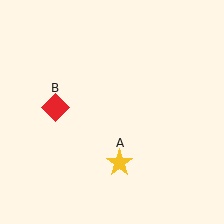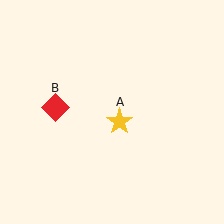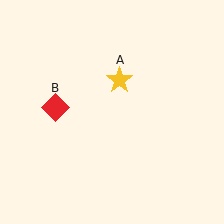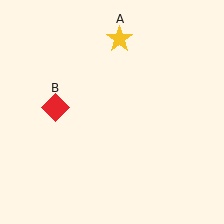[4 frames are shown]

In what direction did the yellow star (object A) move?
The yellow star (object A) moved up.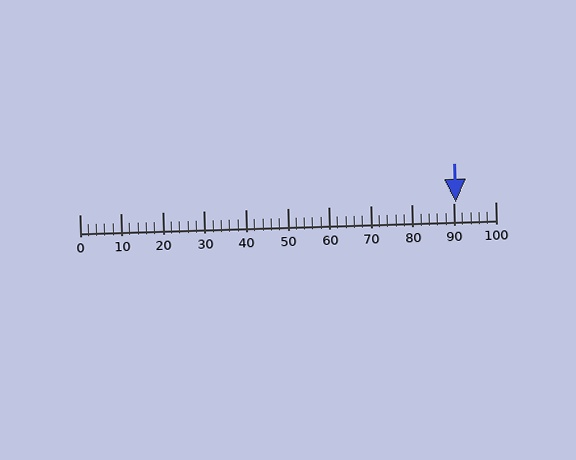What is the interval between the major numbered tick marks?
The major tick marks are spaced 10 units apart.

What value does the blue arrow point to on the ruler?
The blue arrow points to approximately 90.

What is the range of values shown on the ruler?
The ruler shows values from 0 to 100.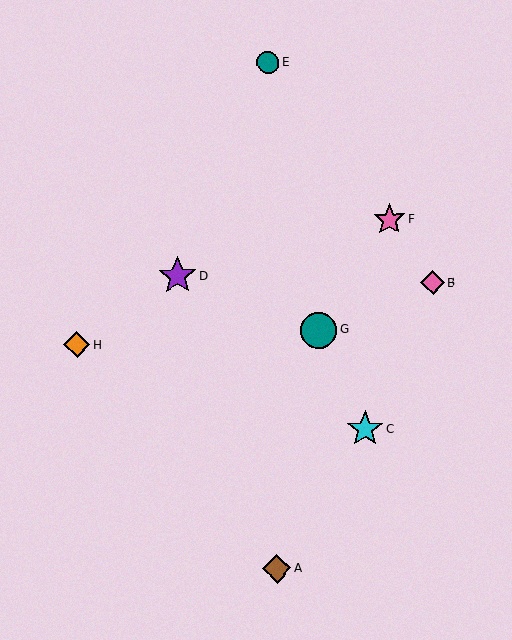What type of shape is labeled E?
Shape E is a teal circle.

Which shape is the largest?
The purple star (labeled D) is the largest.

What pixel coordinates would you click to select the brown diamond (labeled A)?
Click at (277, 569) to select the brown diamond A.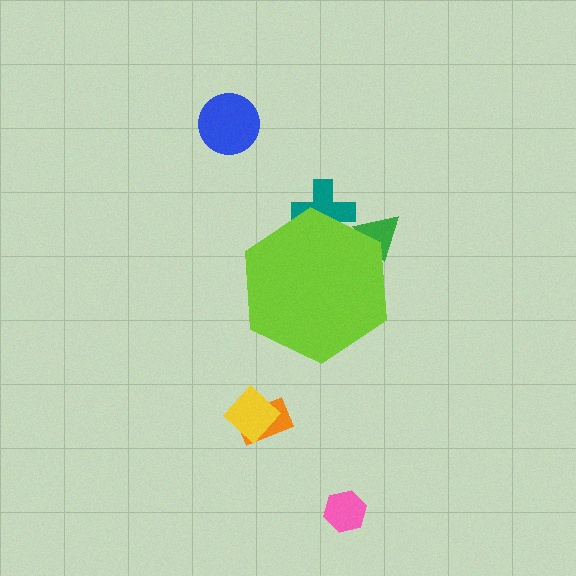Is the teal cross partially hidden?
Yes, the teal cross is partially hidden behind the lime hexagon.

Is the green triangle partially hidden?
Yes, the green triangle is partially hidden behind the lime hexagon.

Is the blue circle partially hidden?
No, the blue circle is fully visible.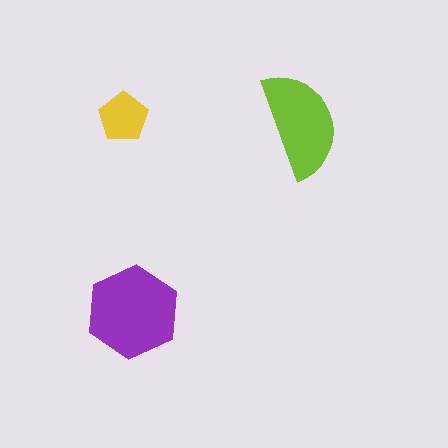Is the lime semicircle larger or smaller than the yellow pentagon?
Larger.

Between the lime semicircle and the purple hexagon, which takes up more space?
The purple hexagon.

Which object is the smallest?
The yellow pentagon.